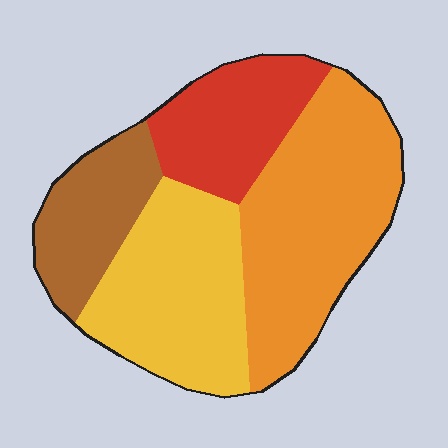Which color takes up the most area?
Orange, at roughly 35%.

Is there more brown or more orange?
Orange.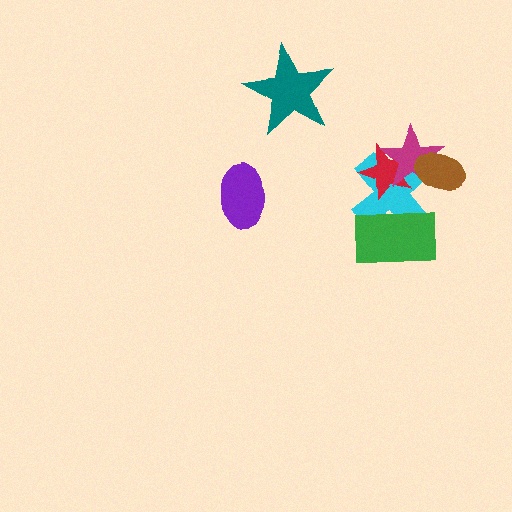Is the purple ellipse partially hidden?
No, no other shape covers it.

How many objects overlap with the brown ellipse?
2 objects overlap with the brown ellipse.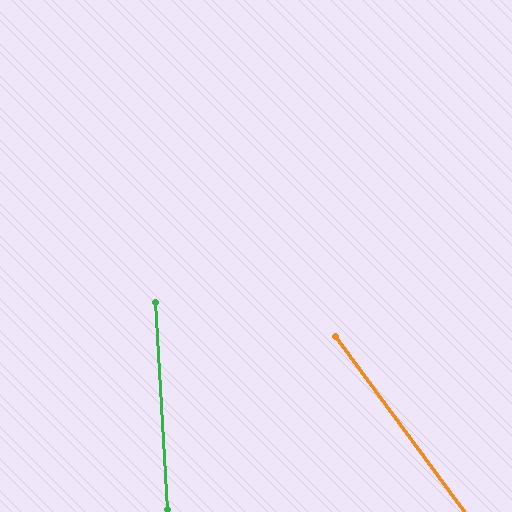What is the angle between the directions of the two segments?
Approximately 33 degrees.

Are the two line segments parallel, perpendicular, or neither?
Neither parallel nor perpendicular — they differ by about 33°.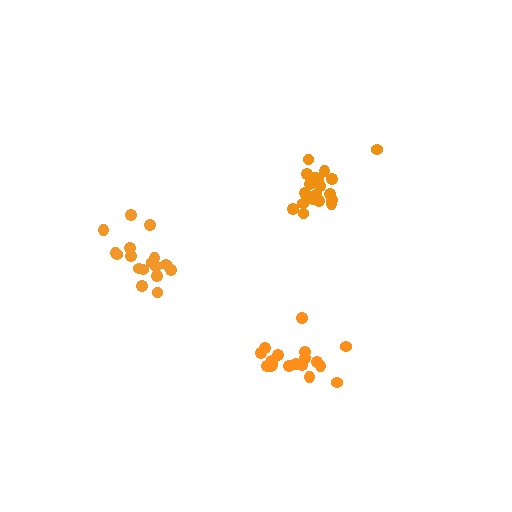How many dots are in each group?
Group 1: 19 dots, Group 2: 19 dots, Group 3: 18 dots (56 total).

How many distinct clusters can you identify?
There are 3 distinct clusters.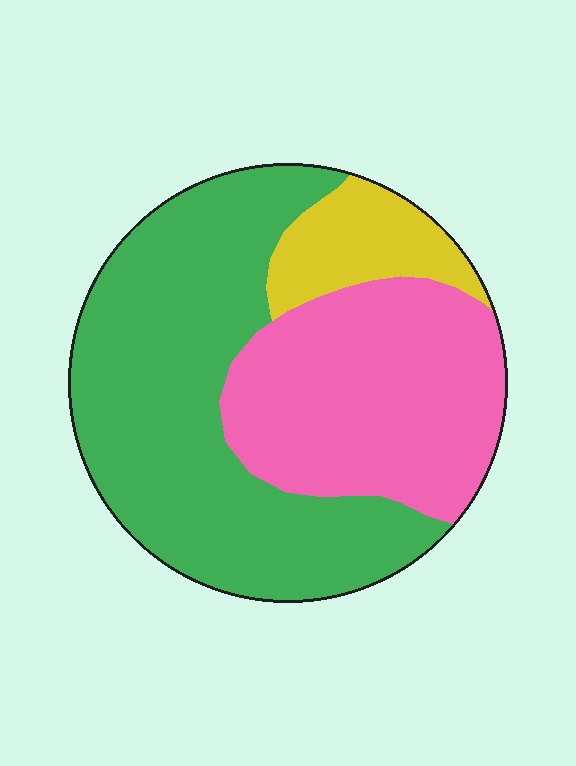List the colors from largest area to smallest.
From largest to smallest: green, pink, yellow.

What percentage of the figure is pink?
Pink takes up between a quarter and a half of the figure.